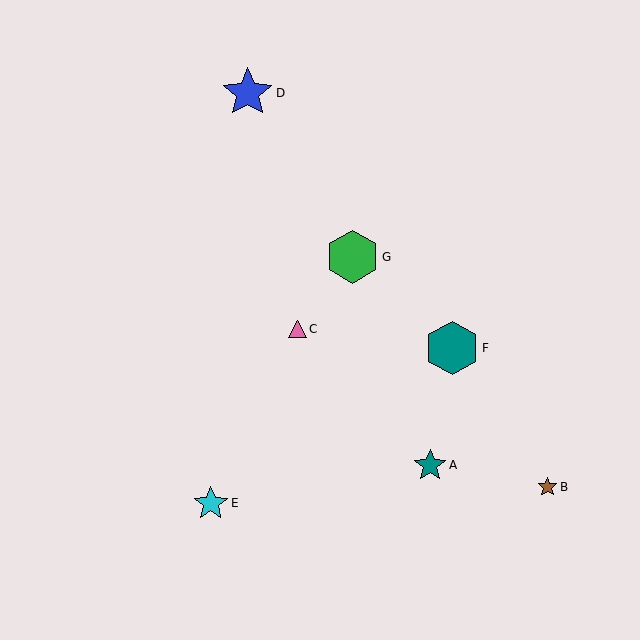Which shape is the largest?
The teal hexagon (labeled F) is the largest.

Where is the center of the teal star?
The center of the teal star is at (430, 465).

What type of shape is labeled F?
Shape F is a teal hexagon.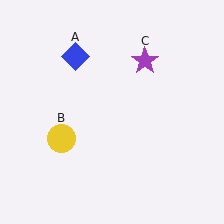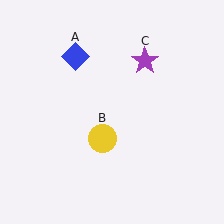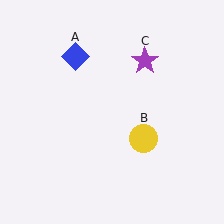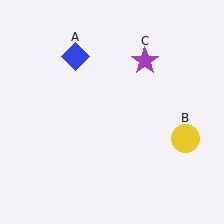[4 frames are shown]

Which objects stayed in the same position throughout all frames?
Blue diamond (object A) and purple star (object C) remained stationary.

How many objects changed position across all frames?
1 object changed position: yellow circle (object B).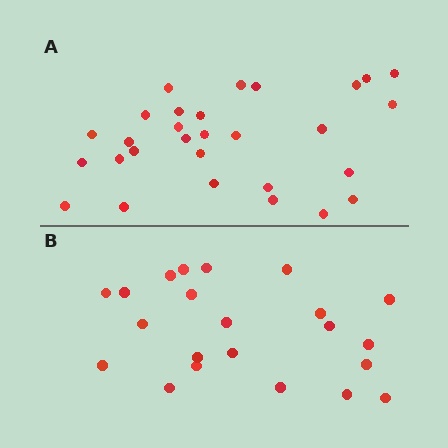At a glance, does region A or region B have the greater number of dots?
Region A (the top region) has more dots.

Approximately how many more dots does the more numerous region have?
Region A has roughly 8 or so more dots than region B.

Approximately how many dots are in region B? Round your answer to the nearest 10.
About 20 dots. (The exact count is 22, which rounds to 20.)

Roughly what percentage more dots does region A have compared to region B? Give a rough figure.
About 30% more.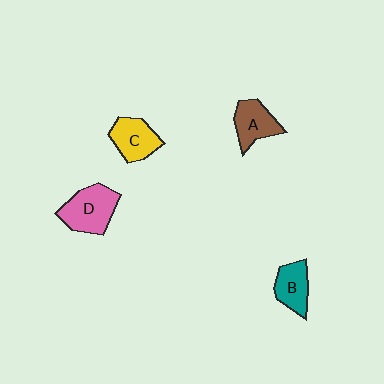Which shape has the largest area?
Shape D (pink).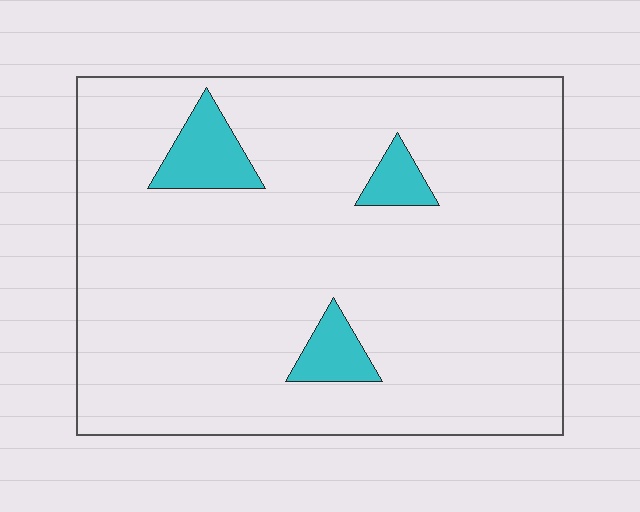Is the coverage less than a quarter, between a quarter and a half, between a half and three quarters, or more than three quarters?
Less than a quarter.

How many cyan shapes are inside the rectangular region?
3.